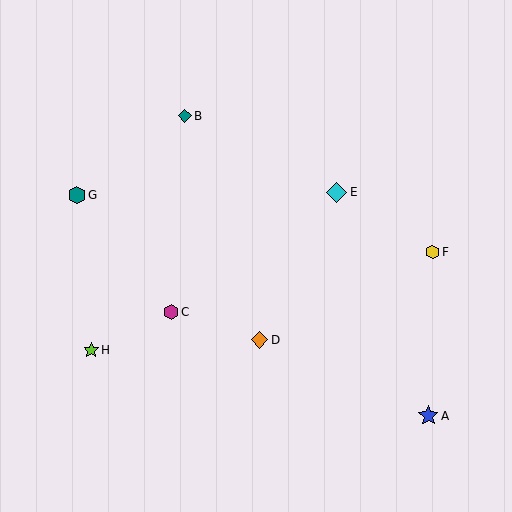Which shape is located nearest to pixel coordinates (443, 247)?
The yellow hexagon (labeled F) at (432, 252) is nearest to that location.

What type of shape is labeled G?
Shape G is a teal hexagon.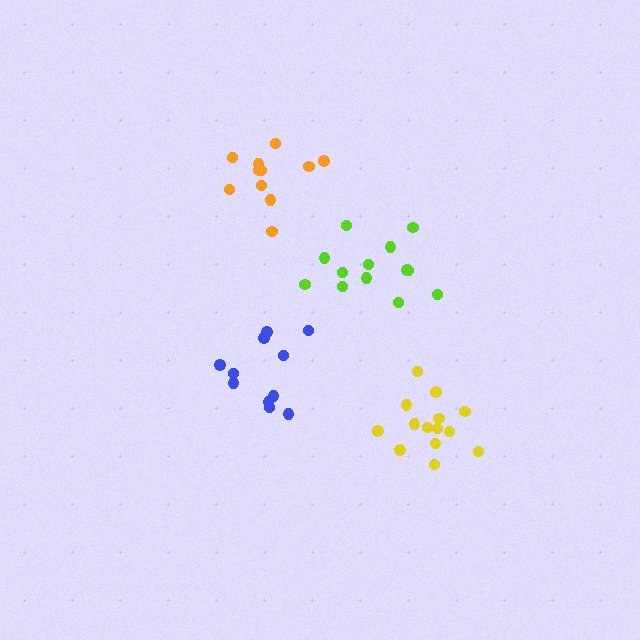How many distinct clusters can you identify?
There are 4 distinct clusters.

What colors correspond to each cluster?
The clusters are colored: lime, yellow, orange, blue.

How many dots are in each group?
Group 1: 13 dots, Group 2: 14 dots, Group 3: 11 dots, Group 4: 11 dots (49 total).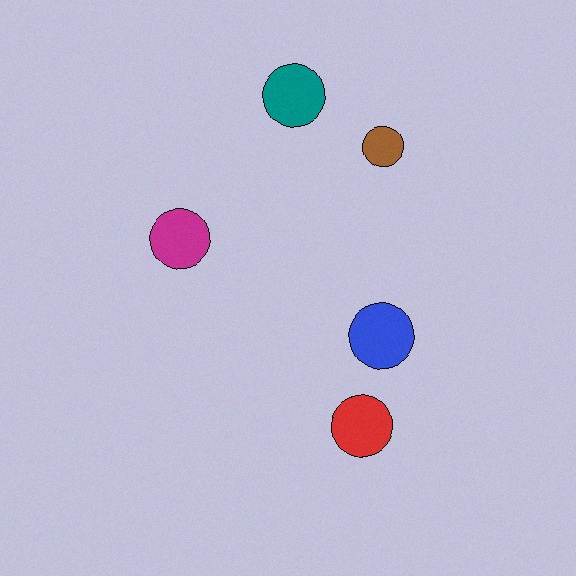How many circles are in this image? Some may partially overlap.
There are 5 circles.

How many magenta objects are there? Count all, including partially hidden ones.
There is 1 magenta object.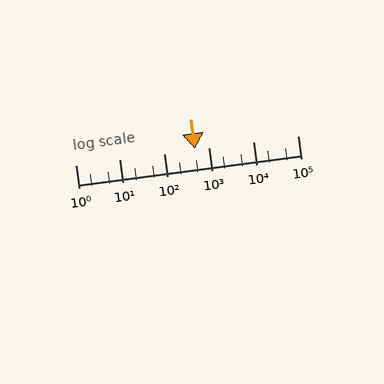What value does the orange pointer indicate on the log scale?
The pointer indicates approximately 500.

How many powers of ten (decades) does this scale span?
The scale spans 5 decades, from 1 to 100000.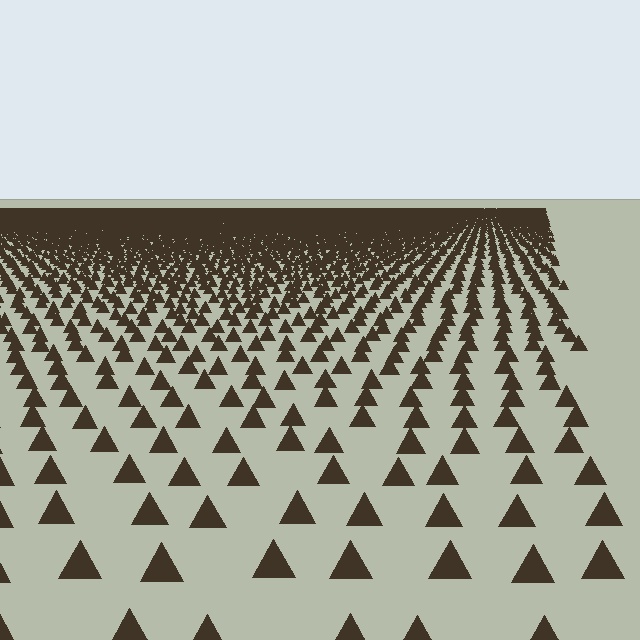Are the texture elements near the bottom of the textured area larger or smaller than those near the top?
Larger. Near the bottom, elements are closer to the viewer and appear at a bigger on-screen size.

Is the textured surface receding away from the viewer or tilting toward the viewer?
The surface is receding away from the viewer. Texture elements get smaller and denser toward the top.